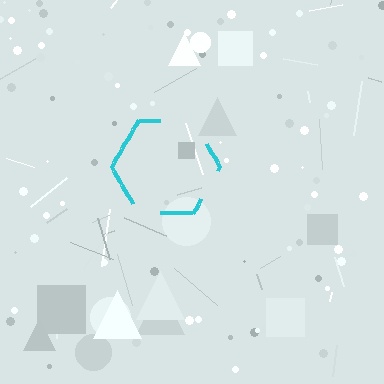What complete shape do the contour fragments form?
The contour fragments form a hexagon.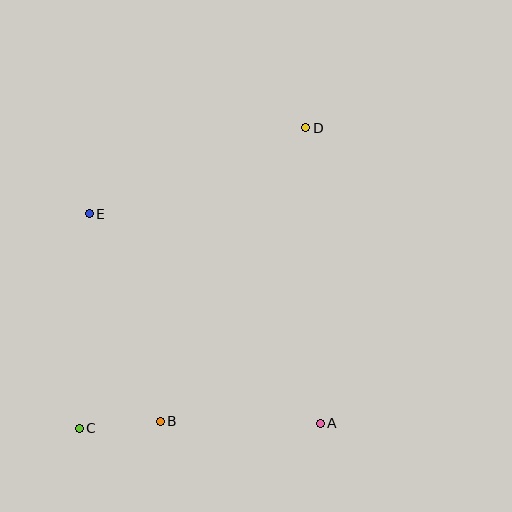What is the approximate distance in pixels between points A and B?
The distance between A and B is approximately 160 pixels.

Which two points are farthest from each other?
Points C and D are farthest from each other.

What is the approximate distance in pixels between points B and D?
The distance between B and D is approximately 327 pixels.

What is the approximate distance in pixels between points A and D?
The distance between A and D is approximately 296 pixels.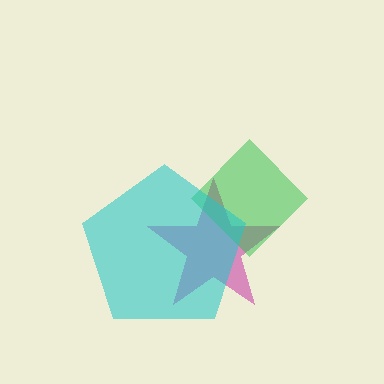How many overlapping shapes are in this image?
There are 3 overlapping shapes in the image.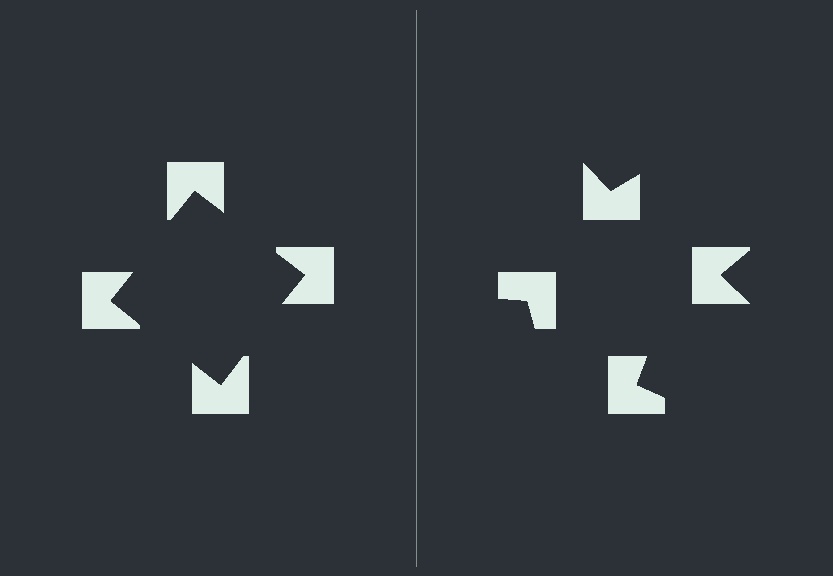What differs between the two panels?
The notched squares are positioned identically on both sides; only the wedge orientations differ. On the left they align to a square; on the right they are misaligned.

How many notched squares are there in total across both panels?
8 — 4 on each side.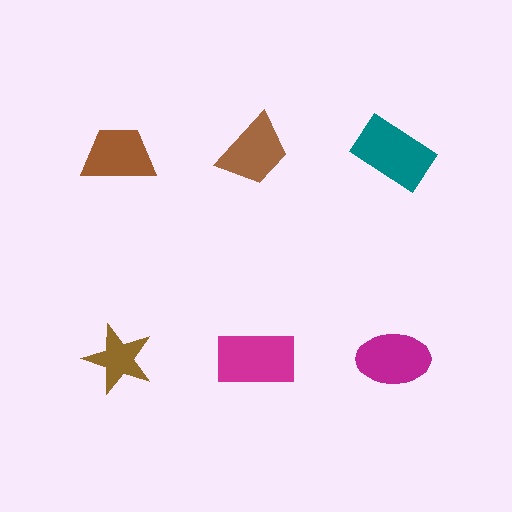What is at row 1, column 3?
A teal rectangle.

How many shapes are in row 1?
3 shapes.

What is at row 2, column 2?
A magenta rectangle.